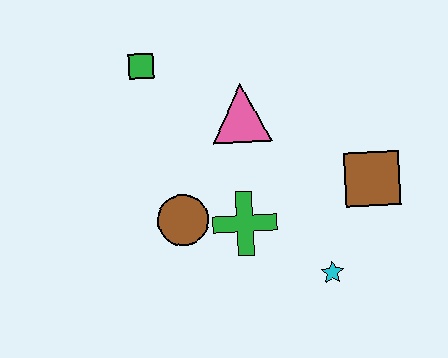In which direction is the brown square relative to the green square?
The brown square is to the right of the green square.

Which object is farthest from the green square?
The cyan star is farthest from the green square.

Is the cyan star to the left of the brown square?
Yes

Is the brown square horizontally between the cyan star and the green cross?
No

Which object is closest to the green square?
The pink triangle is closest to the green square.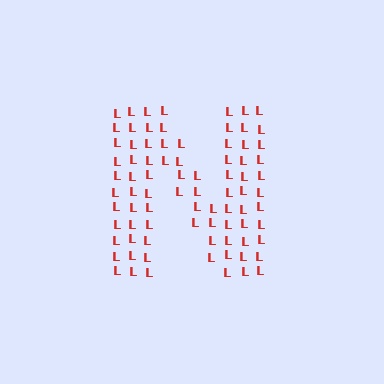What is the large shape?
The large shape is the letter N.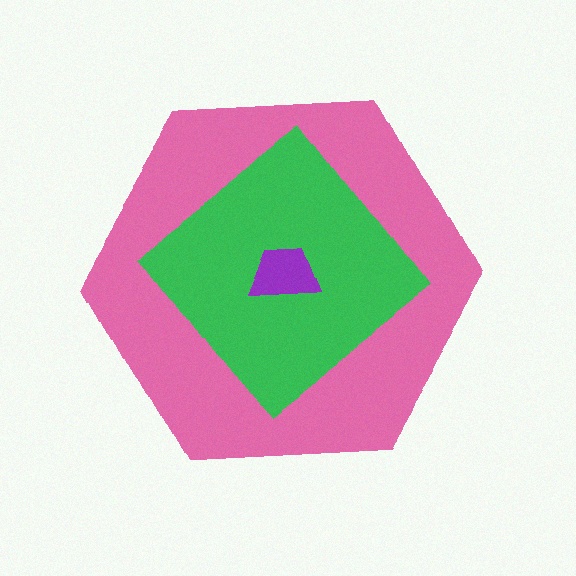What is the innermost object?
The purple trapezoid.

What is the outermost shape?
The pink hexagon.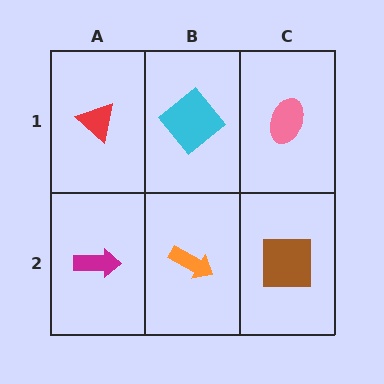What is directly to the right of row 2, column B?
A brown square.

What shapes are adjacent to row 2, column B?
A cyan diamond (row 1, column B), a magenta arrow (row 2, column A), a brown square (row 2, column C).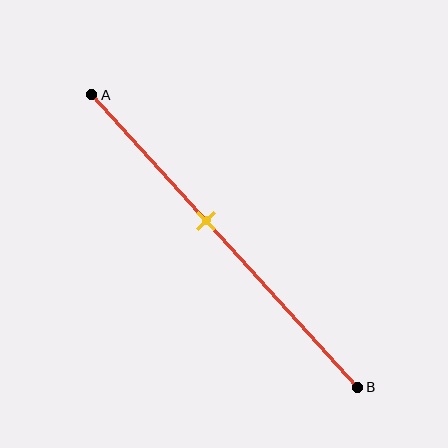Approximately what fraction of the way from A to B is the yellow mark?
The yellow mark is approximately 45% of the way from A to B.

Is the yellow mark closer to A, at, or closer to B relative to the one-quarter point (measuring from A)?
The yellow mark is closer to point B than the one-quarter point of segment AB.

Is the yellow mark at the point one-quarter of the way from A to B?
No, the mark is at about 45% from A, not at the 25% one-quarter point.